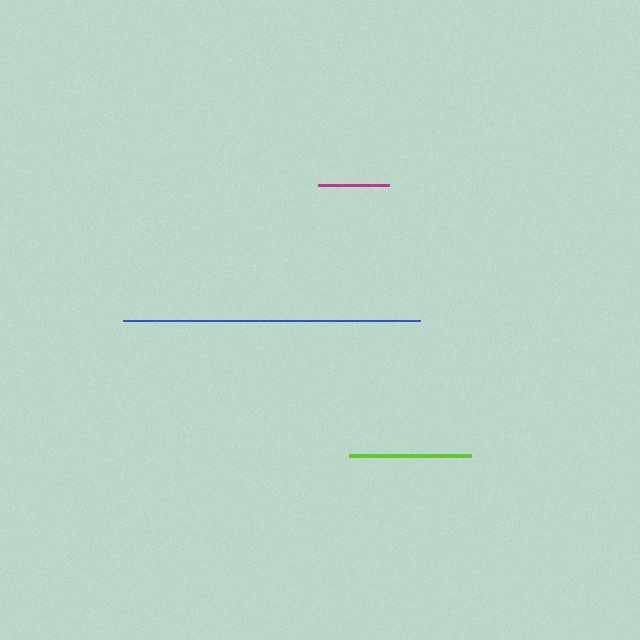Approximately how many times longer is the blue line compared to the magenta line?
The blue line is approximately 4.1 times the length of the magenta line.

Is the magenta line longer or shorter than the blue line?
The blue line is longer than the magenta line.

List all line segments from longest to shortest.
From longest to shortest: blue, lime, magenta.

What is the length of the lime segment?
The lime segment is approximately 122 pixels long.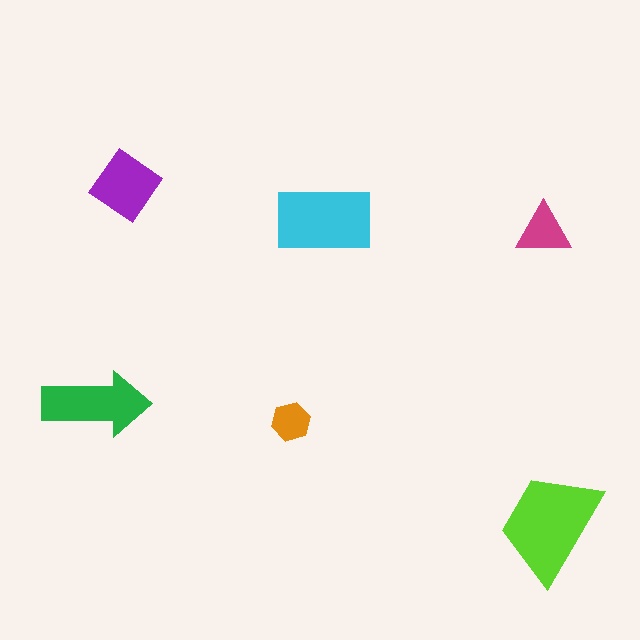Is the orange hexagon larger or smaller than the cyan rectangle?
Smaller.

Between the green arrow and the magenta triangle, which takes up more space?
The green arrow.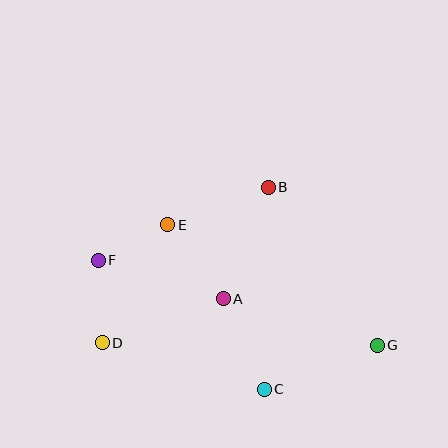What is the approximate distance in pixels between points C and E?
The distance between C and E is approximately 191 pixels.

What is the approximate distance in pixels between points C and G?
The distance between C and G is approximately 121 pixels.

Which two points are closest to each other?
Points E and F are closest to each other.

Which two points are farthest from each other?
Points F and G are farthest from each other.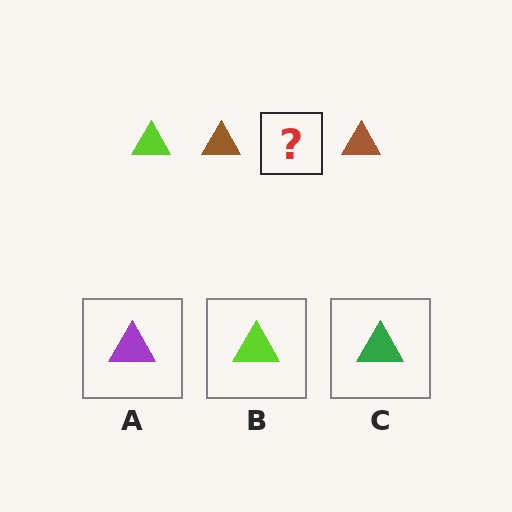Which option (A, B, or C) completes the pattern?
B.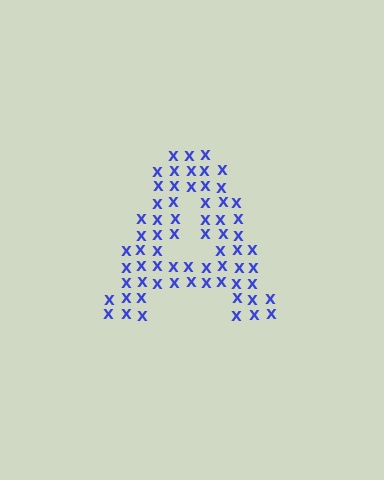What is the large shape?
The large shape is the letter A.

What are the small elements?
The small elements are letter X's.